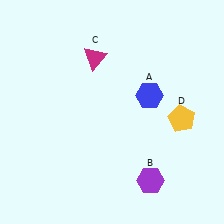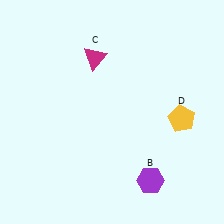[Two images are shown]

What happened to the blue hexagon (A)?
The blue hexagon (A) was removed in Image 2. It was in the top-right area of Image 1.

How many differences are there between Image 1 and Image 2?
There is 1 difference between the two images.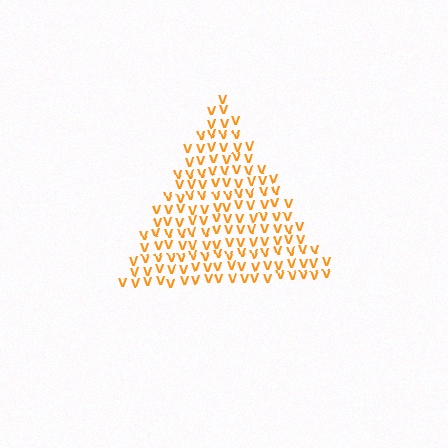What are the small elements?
The small elements are letter V's.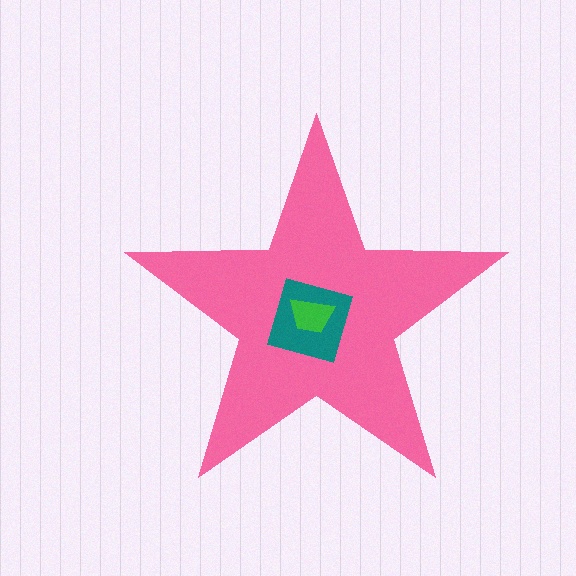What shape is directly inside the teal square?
The green trapezoid.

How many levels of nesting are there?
3.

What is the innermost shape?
The green trapezoid.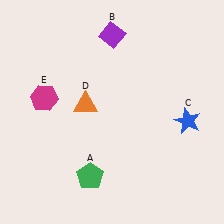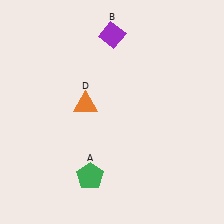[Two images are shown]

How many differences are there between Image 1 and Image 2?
There are 2 differences between the two images.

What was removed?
The magenta hexagon (E), the blue star (C) were removed in Image 2.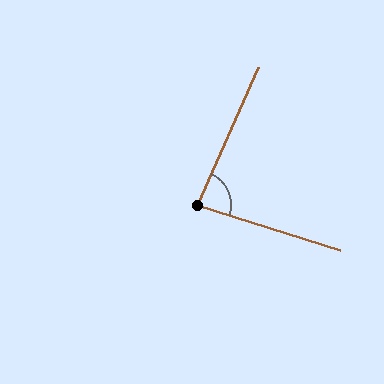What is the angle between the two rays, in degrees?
Approximately 84 degrees.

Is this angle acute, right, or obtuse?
It is acute.